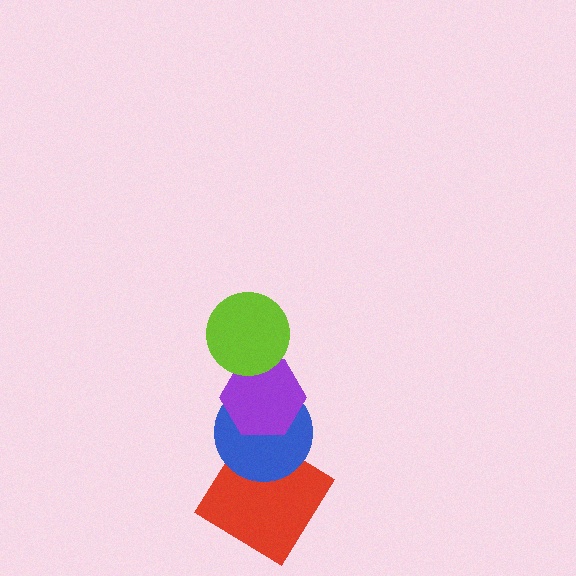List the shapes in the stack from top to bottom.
From top to bottom: the lime circle, the purple hexagon, the blue circle, the red diamond.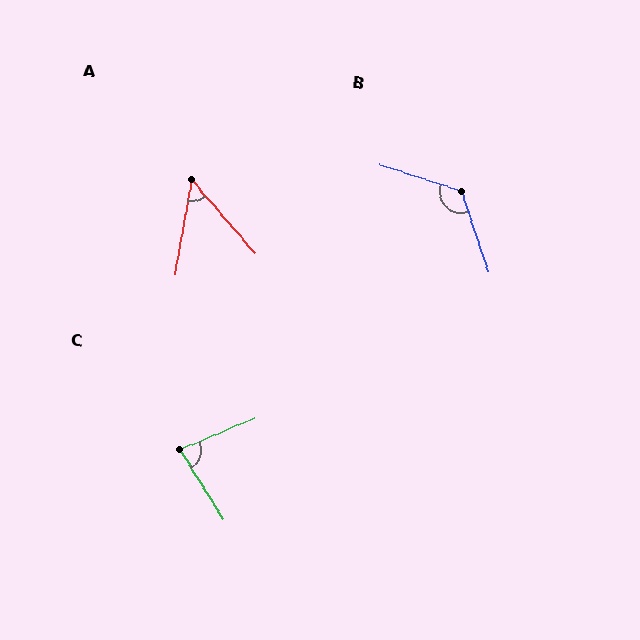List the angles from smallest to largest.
A (51°), C (80°), B (126°).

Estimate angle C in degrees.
Approximately 80 degrees.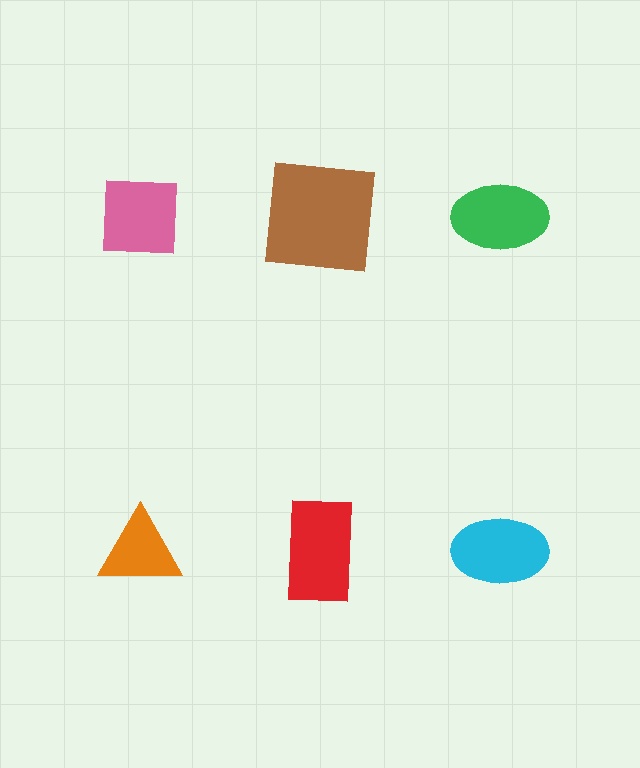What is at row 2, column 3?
A cyan ellipse.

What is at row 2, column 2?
A red rectangle.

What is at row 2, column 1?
An orange triangle.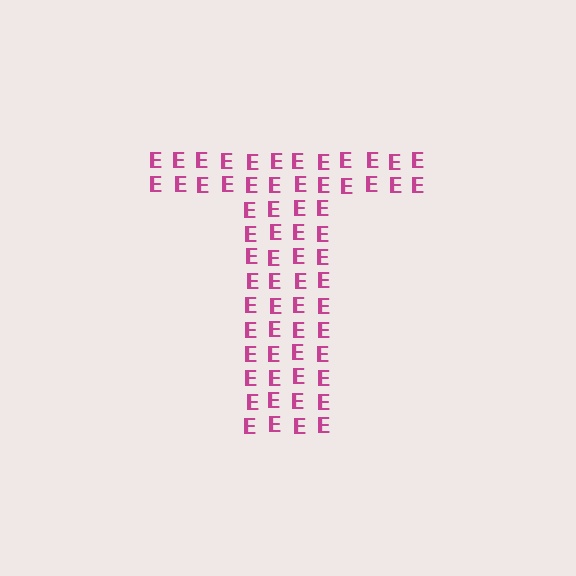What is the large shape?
The large shape is the letter T.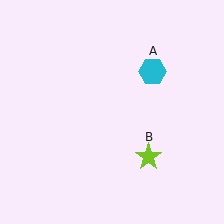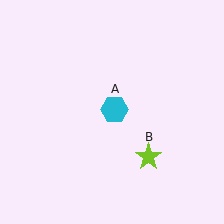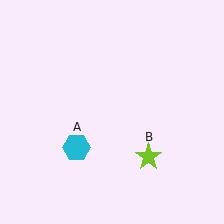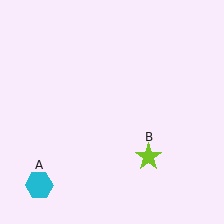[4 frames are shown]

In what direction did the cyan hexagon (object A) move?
The cyan hexagon (object A) moved down and to the left.